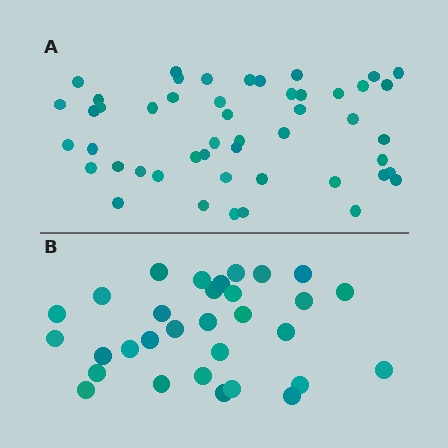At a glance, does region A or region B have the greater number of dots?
Region A (the top region) has more dots.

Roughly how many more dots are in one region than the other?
Region A has approximately 20 more dots than region B.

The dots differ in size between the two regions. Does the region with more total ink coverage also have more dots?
No. Region B has more total ink coverage because its dots are larger, but region A actually contains more individual dots. Total area can be misleading — the number of items is what matters here.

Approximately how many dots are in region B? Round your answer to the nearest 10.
About 30 dots. (The exact count is 31, which rounds to 30.)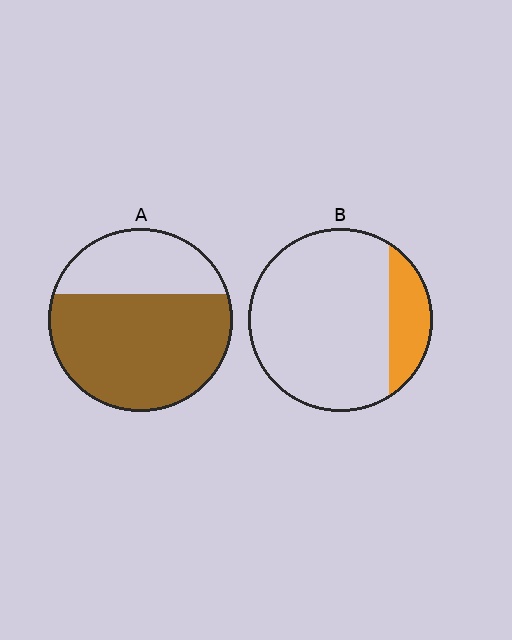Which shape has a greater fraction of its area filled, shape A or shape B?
Shape A.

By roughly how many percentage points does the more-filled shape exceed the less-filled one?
By roughly 50 percentage points (A over B).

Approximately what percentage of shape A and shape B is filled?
A is approximately 70% and B is approximately 20%.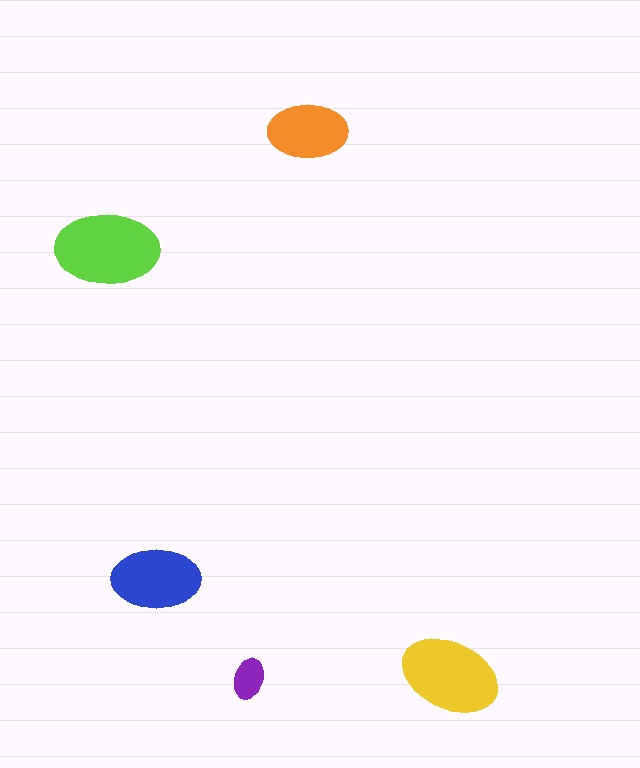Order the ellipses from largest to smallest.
the lime one, the yellow one, the blue one, the orange one, the purple one.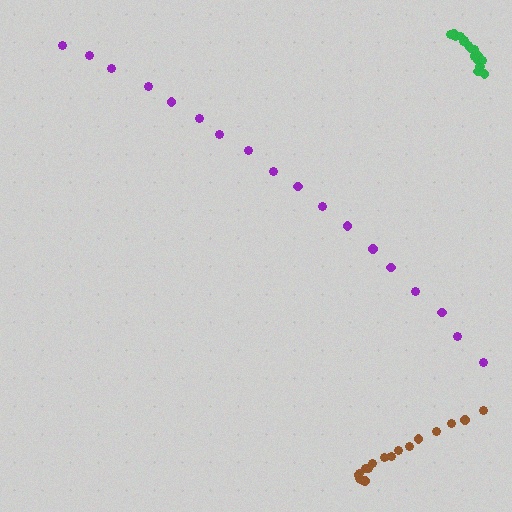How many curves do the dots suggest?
There are 3 distinct paths.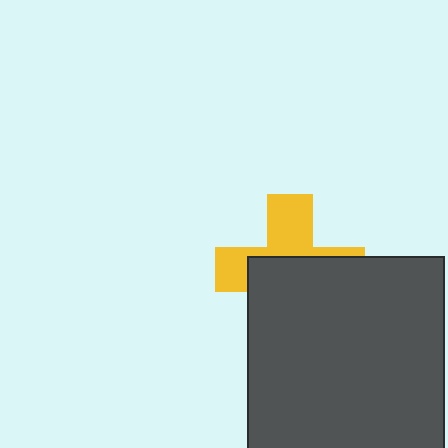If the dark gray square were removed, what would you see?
You would see the complete yellow cross.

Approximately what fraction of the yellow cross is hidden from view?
Roughly 58% of the yellow cross is hidden behind the dark gray square.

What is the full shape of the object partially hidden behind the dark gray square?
The partially hidden object is a yellow cross.